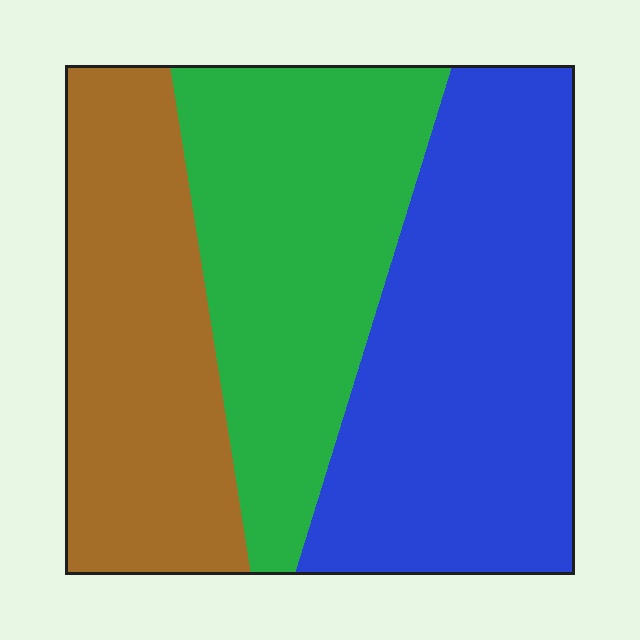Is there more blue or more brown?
Blue.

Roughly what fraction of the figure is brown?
Brown takes up about one quarter (1/4) of the figure.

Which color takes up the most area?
Blue, at roughly 40%.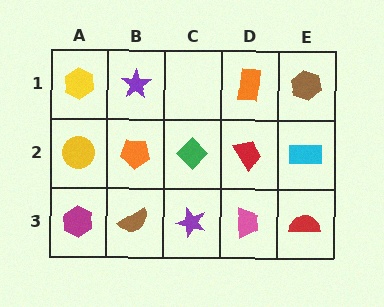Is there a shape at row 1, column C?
No, that cell is empty.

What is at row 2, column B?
An orange pentagon.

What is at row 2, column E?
A cyan rectangle.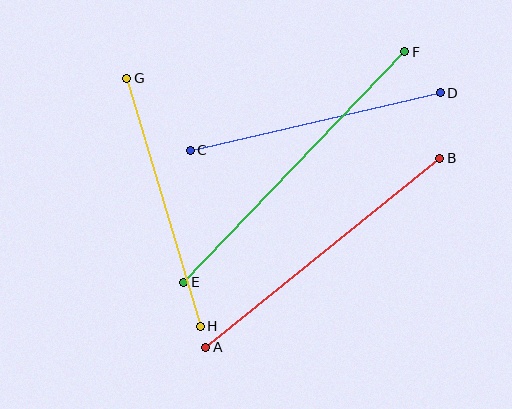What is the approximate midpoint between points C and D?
The midpoint is at approximately (315, 122) pixels.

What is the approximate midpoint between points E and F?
The midpoint is at approximately (294, 167) pixels.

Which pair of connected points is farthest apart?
Points E and F are farthest apart.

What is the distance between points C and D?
The distance is approximately 256 pixels.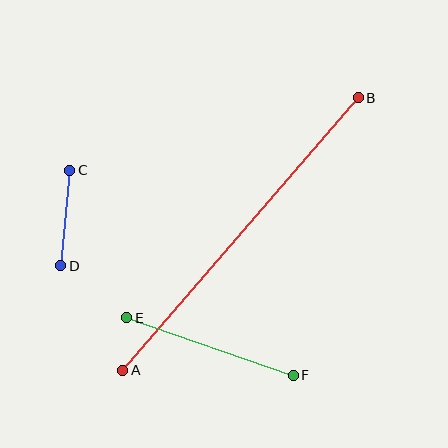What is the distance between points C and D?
The distance is approximately 96 pixels.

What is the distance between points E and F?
The distance is approximately 176 pixels.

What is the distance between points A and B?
The distance is approximately 360 pixels.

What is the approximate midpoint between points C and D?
The midpoint is at approximately (65, 218) pixels.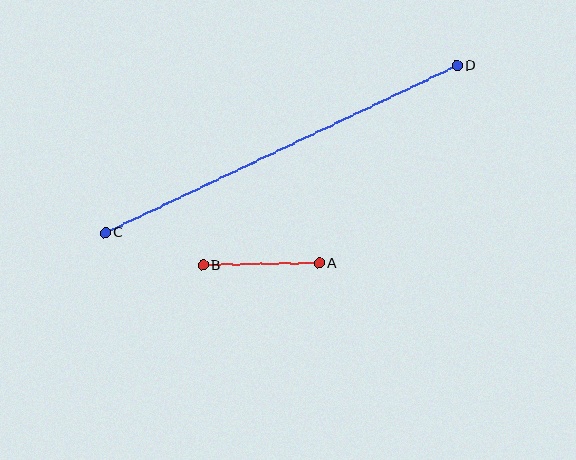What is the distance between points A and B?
The distance is approximately 116 pixels.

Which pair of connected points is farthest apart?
Points C and D are farthest apart.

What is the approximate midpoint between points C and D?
The midpoint is at approximately (281, 149) pixels.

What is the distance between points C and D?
The distance is approximately 389 pixels.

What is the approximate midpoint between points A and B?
The midpoint is at approximately (261, 264) pixels.